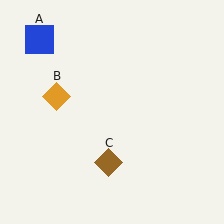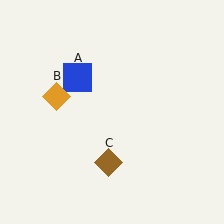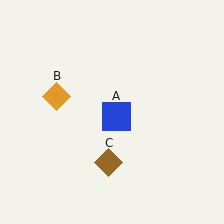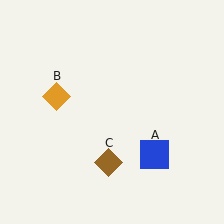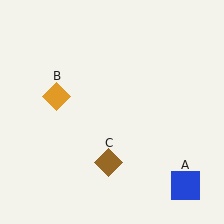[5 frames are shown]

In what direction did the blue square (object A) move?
The blue square (object A) moved down and to the right.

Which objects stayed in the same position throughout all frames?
Orange diamond (object B) and brown diamond (object C) remained stationary.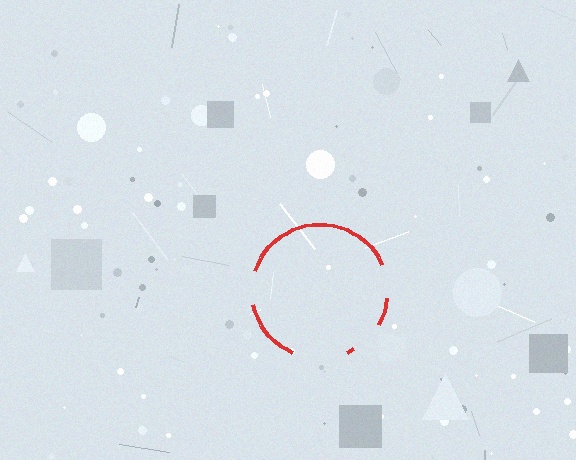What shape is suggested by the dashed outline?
The dashed outline suggests a circle.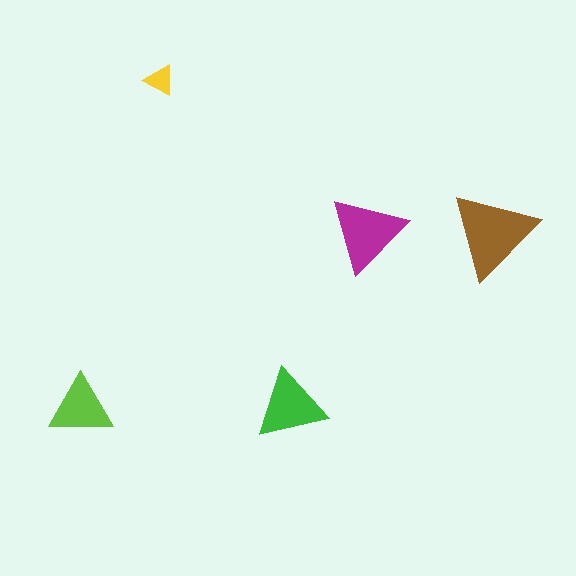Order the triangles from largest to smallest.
the brown one, the magenta one, the green one, the lime one, the yellow one.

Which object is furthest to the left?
The lime triangle is leftmost.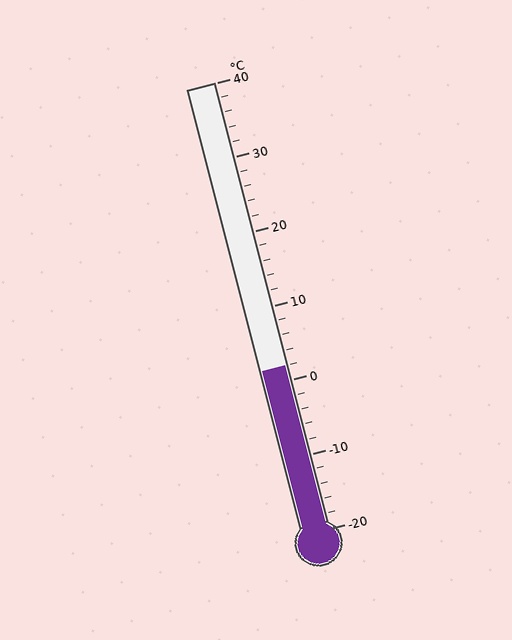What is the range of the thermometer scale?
The thermometer scale ranges from -20°C to 40°C.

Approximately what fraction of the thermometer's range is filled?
The thermometer is filled to approximately 35% of its range.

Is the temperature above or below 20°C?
The temperature is below 20°C.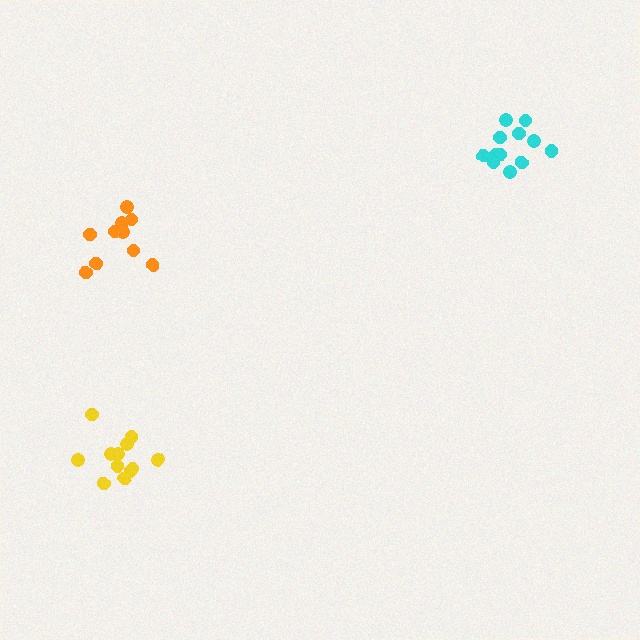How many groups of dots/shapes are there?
There are 3 groups.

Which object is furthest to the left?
The orange cluster is leftmost.